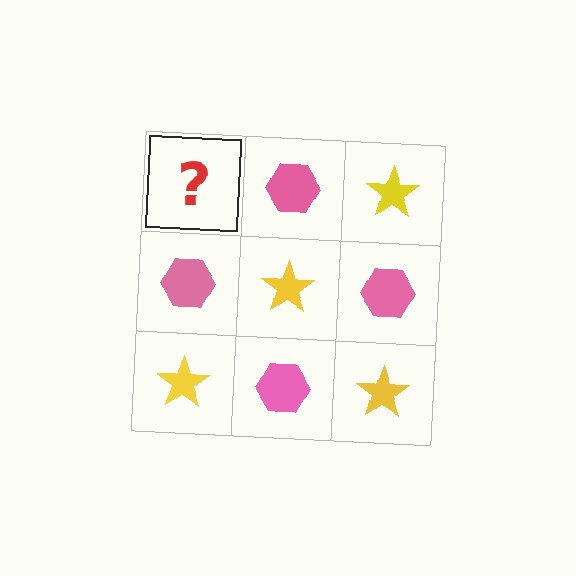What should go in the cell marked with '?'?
The missing cell should contain a yellow star.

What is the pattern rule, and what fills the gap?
The rule is that it alternates yellow star and pink hexagon in a checkerboard pattern. The gap should be filled with a yellow star.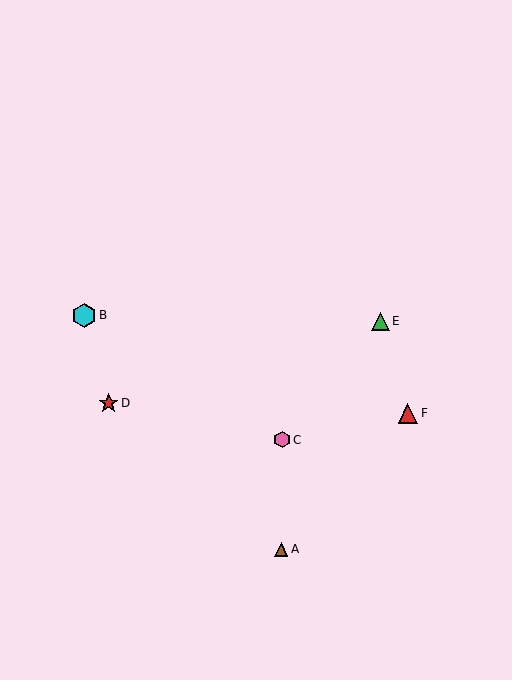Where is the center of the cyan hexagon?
The center of the cyan hexagon is at (84, 315).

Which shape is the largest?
The cyan hexagon (labeled B) is the largest.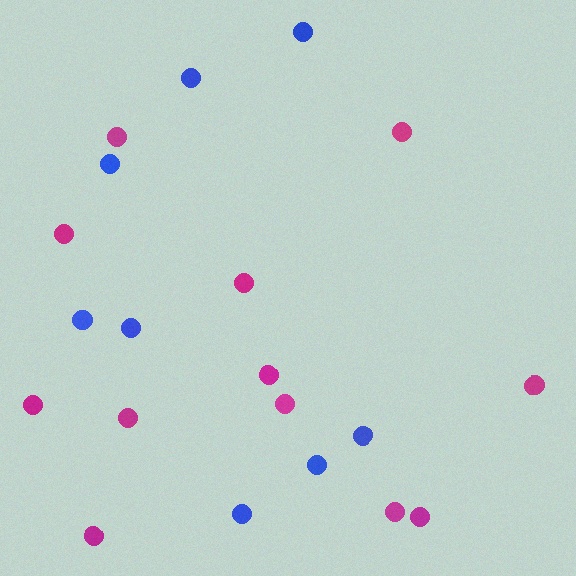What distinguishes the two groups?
There are 2 groups: one group of blue circles (8) and one group of magenta circles (12).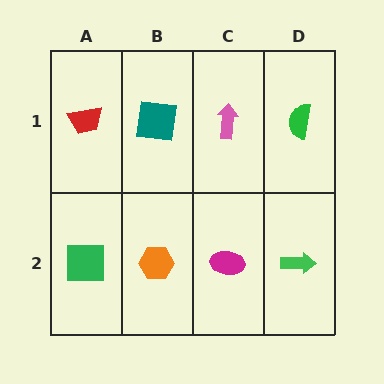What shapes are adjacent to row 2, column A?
A red trapezoid (row 1, column A), an orange hexagon (row 2, column B).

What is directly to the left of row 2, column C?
An orange hexagon.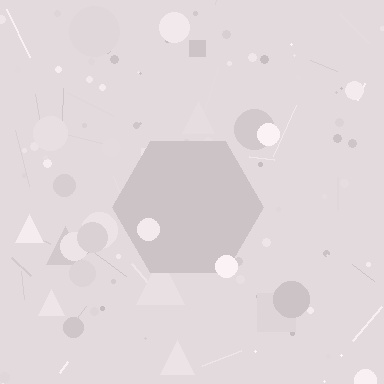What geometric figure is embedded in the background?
A hexagon is embedded in the background.